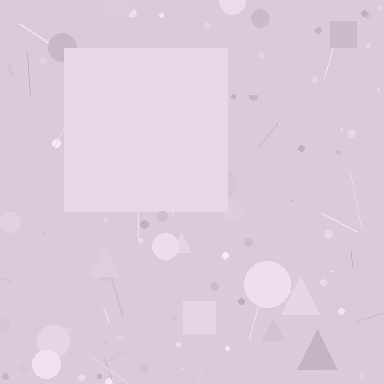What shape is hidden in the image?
A square is hidden in the image.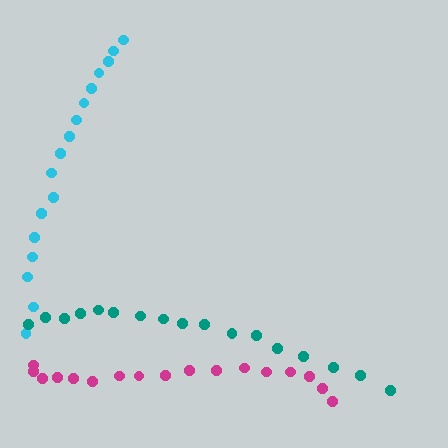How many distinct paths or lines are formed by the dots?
There are 3 distinct paths.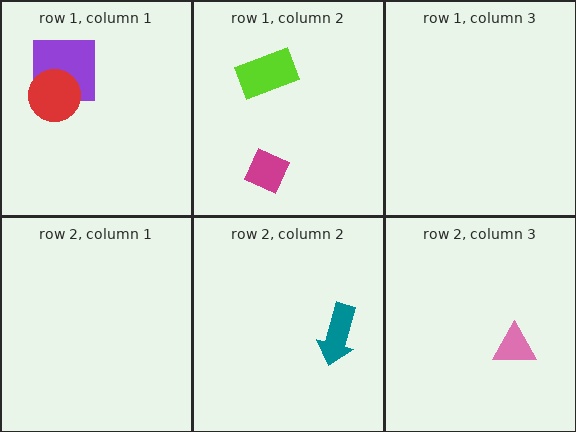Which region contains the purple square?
The row 1, column 1 region.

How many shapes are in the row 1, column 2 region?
2.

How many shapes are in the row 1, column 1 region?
2.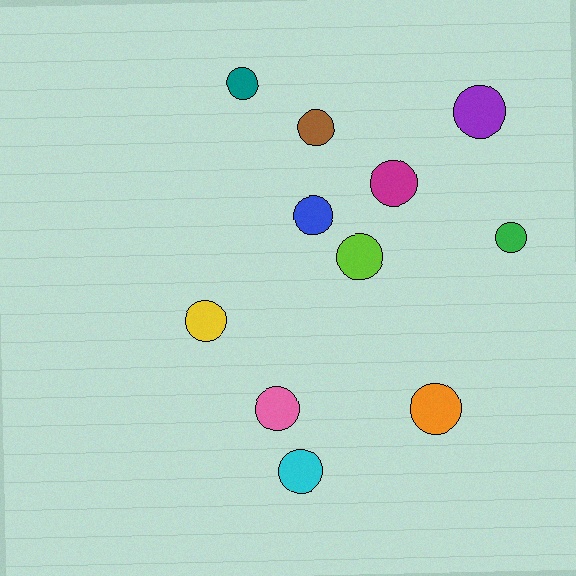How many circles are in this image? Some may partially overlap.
There are 11 circles.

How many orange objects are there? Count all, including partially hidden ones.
There is 1 orange object.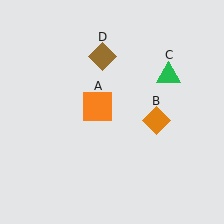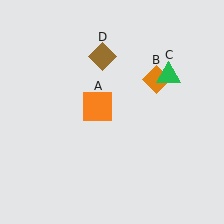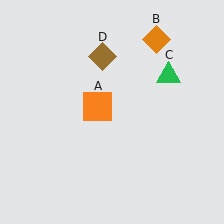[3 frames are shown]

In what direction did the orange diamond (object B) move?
The orange diamond (object B) moved up.